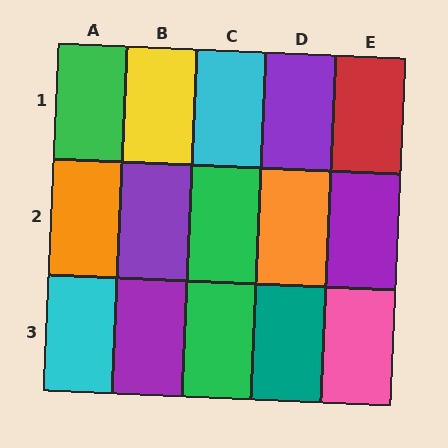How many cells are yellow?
1 cell is yellow.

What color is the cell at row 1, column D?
Purple.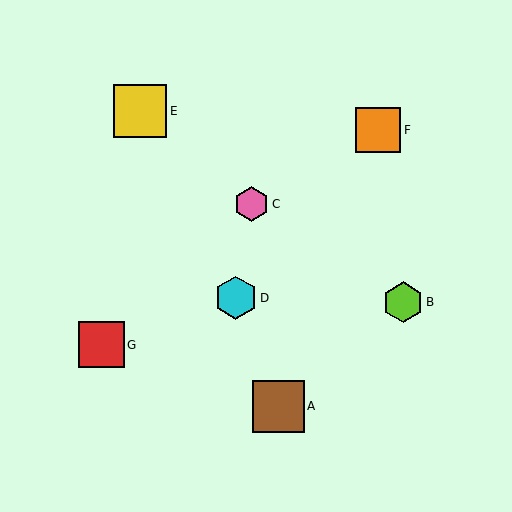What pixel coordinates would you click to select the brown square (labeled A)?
Click at (279, 406) to select the brown square A.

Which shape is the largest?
The yellow square (labeled E) is the largest.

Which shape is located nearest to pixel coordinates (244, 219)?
The pink hexagon (labeled C) at (252, 204) is nearest to that location.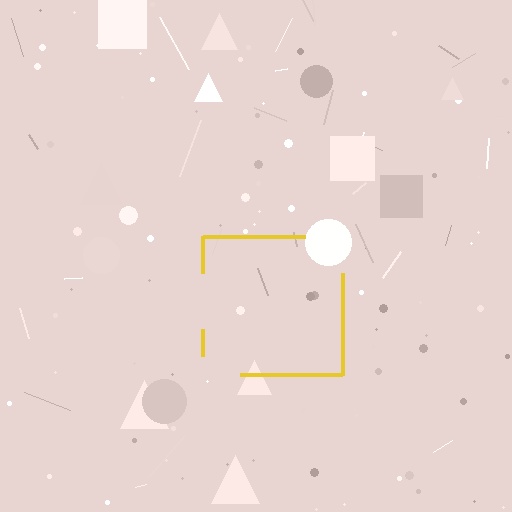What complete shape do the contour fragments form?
The contour fragments form a square.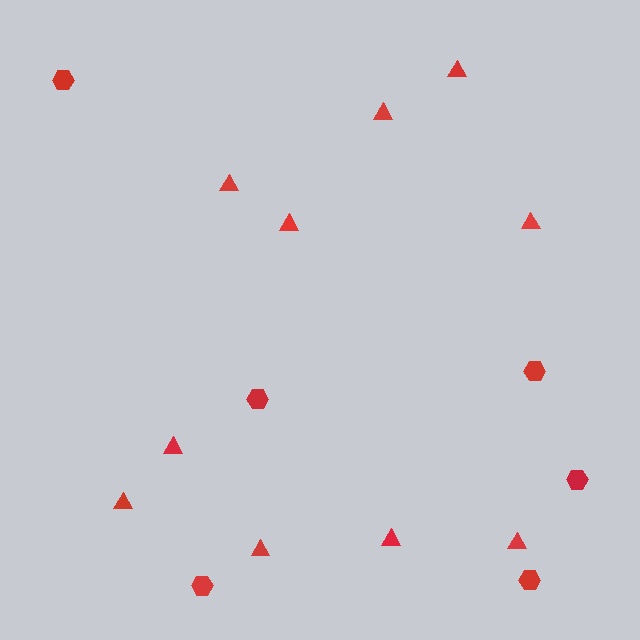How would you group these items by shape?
There are 2 groups: one group of hexagons (6) and one group of triangles (10).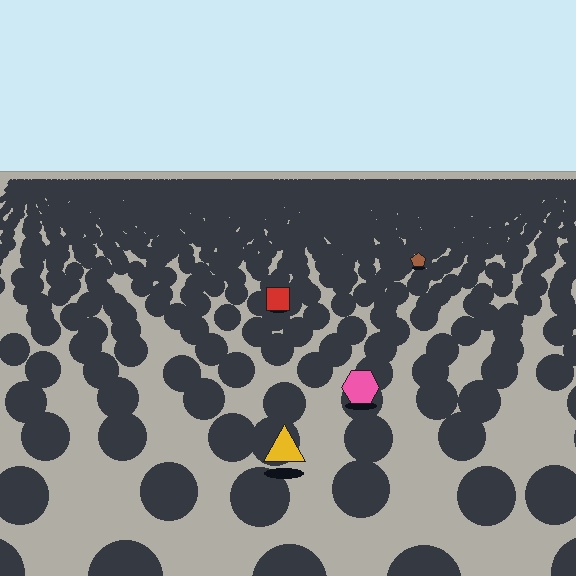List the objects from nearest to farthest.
From nearest to farthest: the yellow triangle, the pink hexagon, the red square, the brown pentagon.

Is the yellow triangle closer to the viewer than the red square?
Yes. The yellow triangle is closer — you can tell from the texture gradient: the ground texture is coarser near it.